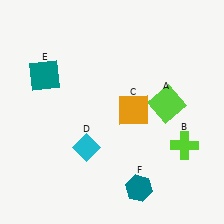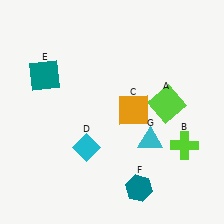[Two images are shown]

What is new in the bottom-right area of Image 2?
A cyan triangle (G) was added in the bottom-right area of Image 2.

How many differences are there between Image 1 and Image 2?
There is 1 difference between the two images.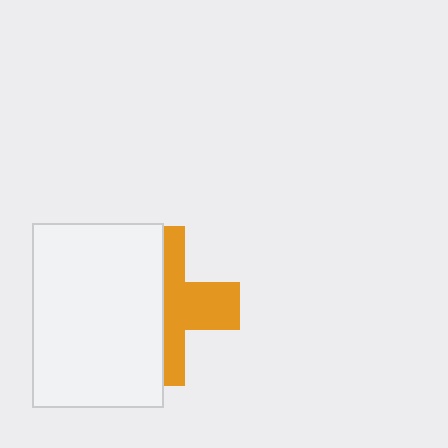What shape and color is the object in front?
The object in front is a white rectangle.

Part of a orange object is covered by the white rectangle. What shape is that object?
It is a cross.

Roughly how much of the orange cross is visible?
About half of it is visible (roughly 47%).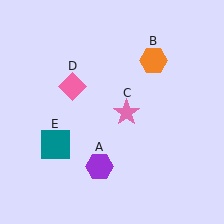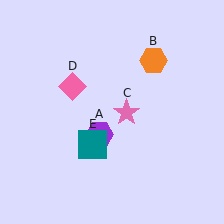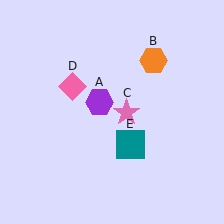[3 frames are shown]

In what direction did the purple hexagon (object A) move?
The purple hexagon (object A) moved up.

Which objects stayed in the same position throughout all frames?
Orange hexagon (object B) and pink star (object C) and pink diamond (object D) remained stationary.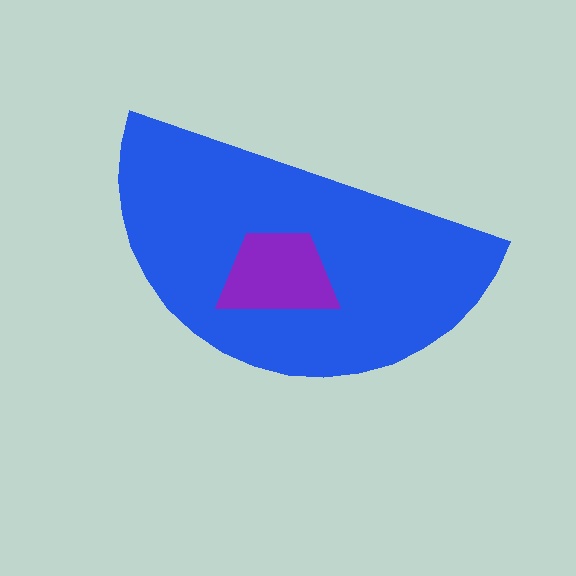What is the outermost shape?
The blue semicircle.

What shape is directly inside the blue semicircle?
The purple trapezoid.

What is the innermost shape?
The purple trapezoid.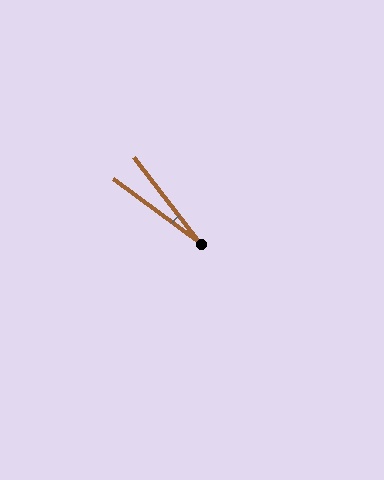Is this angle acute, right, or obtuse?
It is acute.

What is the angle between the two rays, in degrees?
Approximately 16 degrees.